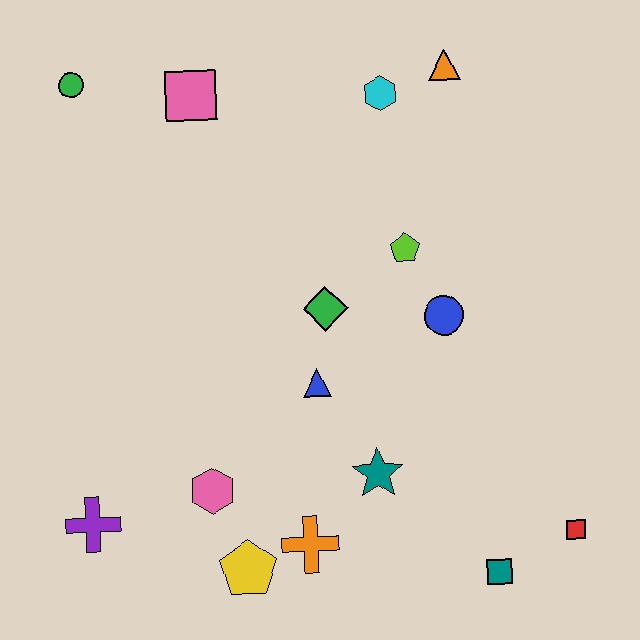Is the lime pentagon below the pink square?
Yes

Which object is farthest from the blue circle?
The green circle is farthest from the blue circle.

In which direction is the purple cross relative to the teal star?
The purple cross is to the left of the teal star.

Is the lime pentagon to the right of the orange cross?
Yes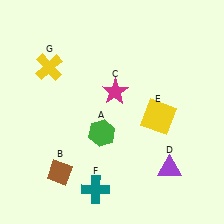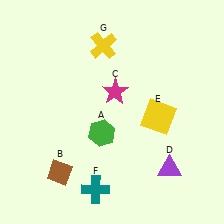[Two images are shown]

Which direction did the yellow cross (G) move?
The yellow cross (G) moved right.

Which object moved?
The yellow cross (G) moved right.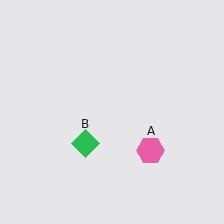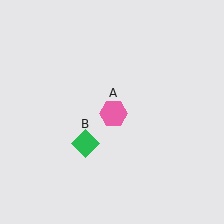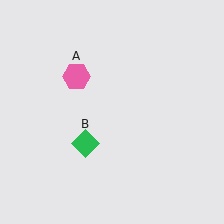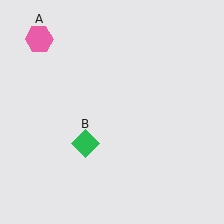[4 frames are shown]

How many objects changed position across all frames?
1 object changed position: pink hexagon (object A).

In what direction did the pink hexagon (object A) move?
The pink hexagon (object A) moved up and to the left.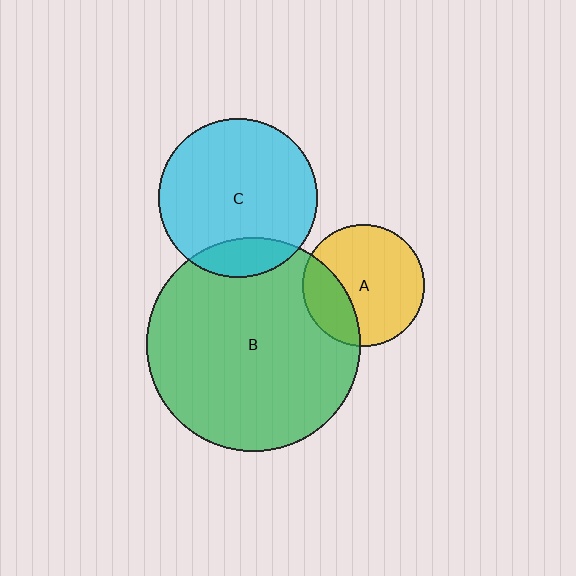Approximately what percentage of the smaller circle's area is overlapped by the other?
Approximately 15%.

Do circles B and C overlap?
Yes.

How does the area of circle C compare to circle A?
Approximately 1.7 times.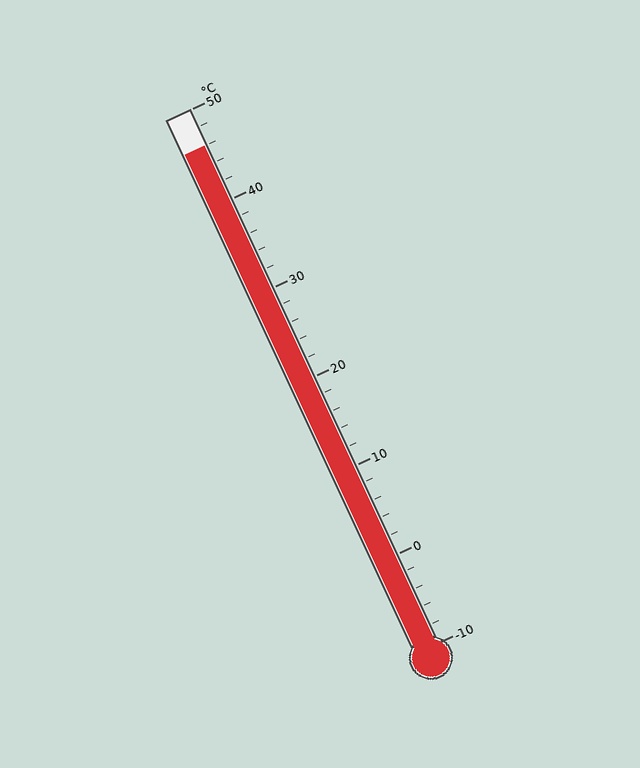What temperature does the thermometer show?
The thermometer shows approximately 46°C.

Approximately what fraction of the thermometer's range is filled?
The thermometer is filled to approximately 95% of its range.